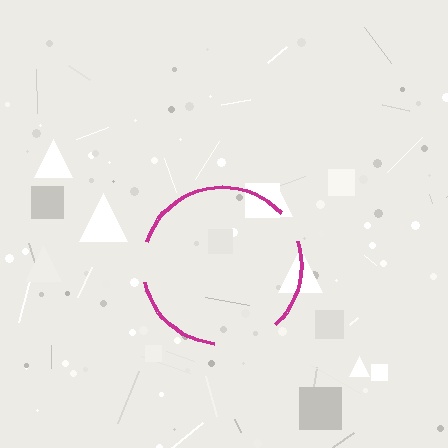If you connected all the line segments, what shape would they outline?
They would outline a circle.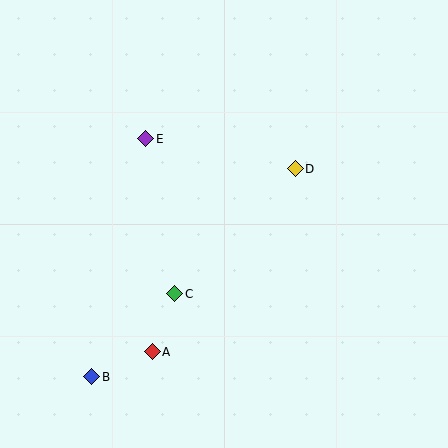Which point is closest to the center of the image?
Point C at (175, 294) is closest to the center.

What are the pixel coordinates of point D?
Point D is at (295, 169).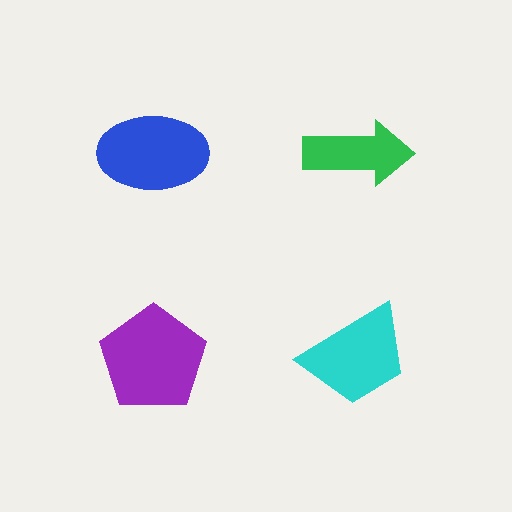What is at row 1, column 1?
A blue ellipse.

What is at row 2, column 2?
A cyan trapezoid.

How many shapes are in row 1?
2 shapes.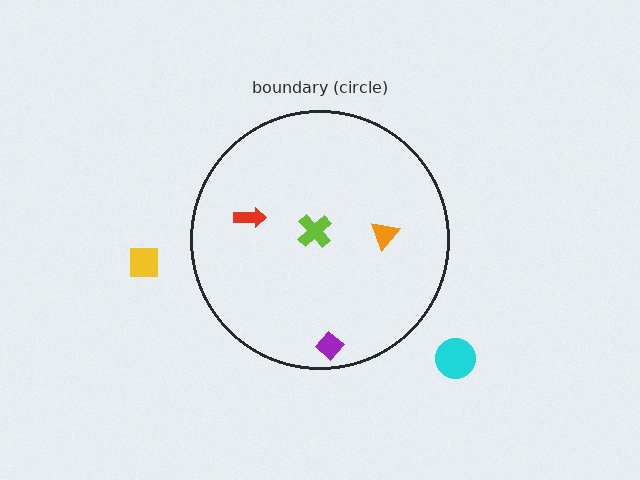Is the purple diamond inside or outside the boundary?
Inside.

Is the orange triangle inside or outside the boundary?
Inside.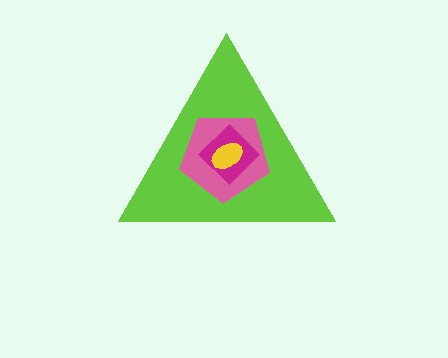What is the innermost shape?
The yellow ellipse.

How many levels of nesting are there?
4.